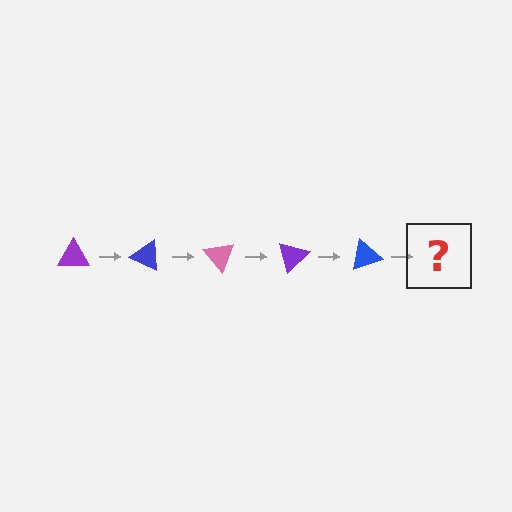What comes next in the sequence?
The next element should be a pink triangle, rotated 125 degrees from the start.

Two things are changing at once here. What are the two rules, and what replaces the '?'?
The two rules are that it rotates 25 degrees each step and the color cycles through purple, blue, and pink. The '?' should be a pink triangle, rotated 125 degrees from the start.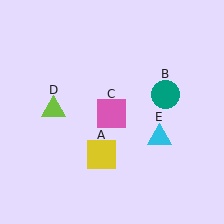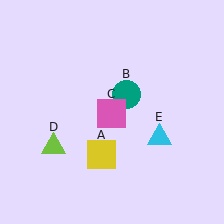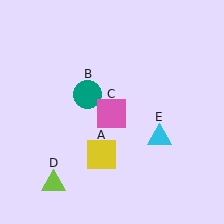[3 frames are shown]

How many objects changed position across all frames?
2 objects changed position: teal circle (object B), lime triangle (object D).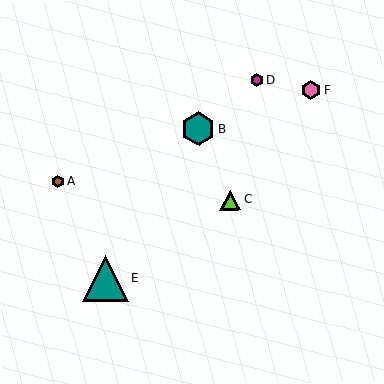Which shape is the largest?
The teal triangle (labeled E) is the largest.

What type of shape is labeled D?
Shape D is a magenta hexagon.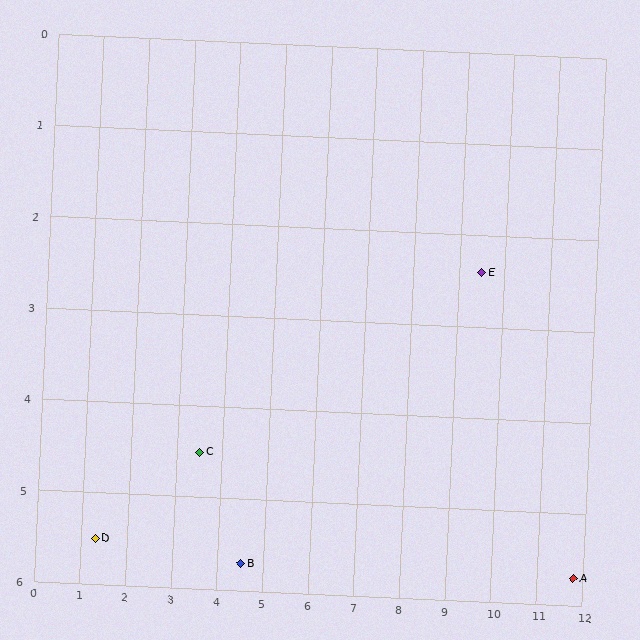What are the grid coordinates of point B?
Point B is at approximately (4.5, 5.7).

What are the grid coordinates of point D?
Point D is at approximately (1.3, 5.5).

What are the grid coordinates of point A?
Point A is at approximately (11.8, 5.7).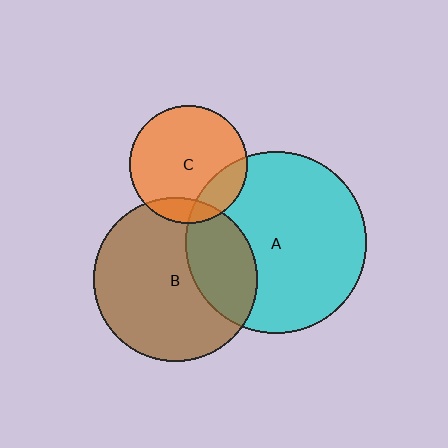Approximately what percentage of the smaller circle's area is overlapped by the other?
Approximately 10%.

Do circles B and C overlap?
Yes.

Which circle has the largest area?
Circle A (cyan).